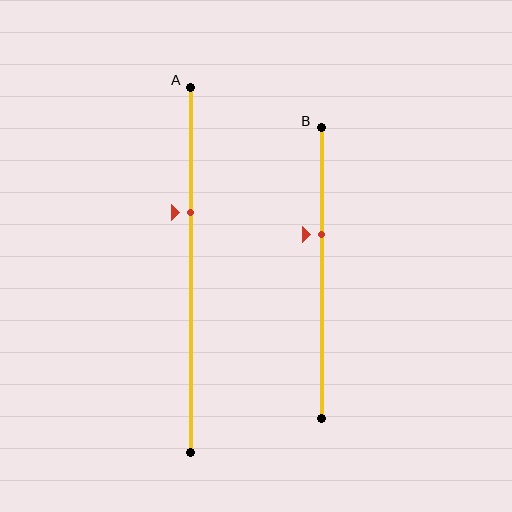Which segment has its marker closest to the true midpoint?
Segment B has its marker closest to the true midpoint.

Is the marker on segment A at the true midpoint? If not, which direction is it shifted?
No, the marker on segment A is shifted upward by about 16% of the segment length.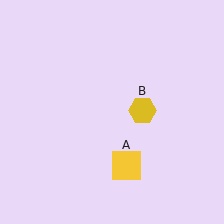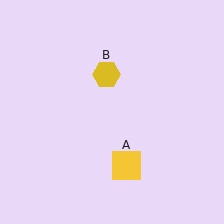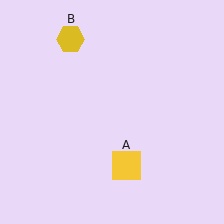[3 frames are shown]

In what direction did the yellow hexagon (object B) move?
The yellow hexagon (object B) moved up and to the left.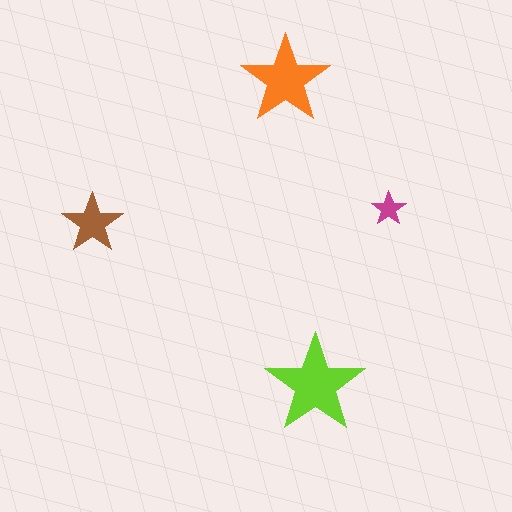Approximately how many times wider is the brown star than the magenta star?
About 1.5 times wider.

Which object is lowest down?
The lime star is bottommost.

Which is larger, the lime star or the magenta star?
The lime one.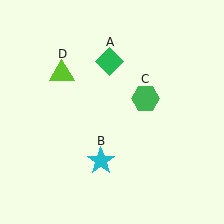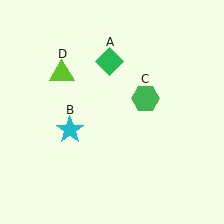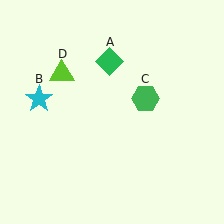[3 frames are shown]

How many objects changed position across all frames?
1 object changed position: cyan star (object B).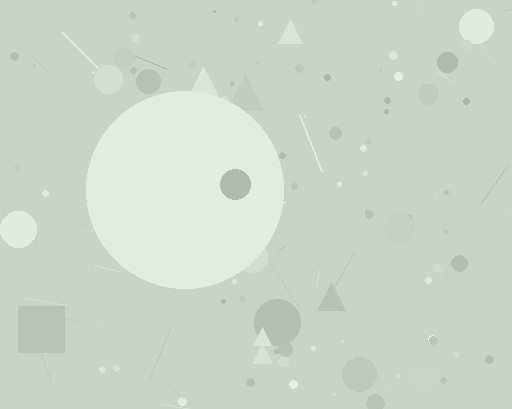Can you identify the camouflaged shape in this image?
The camouflaged shape is a circle.